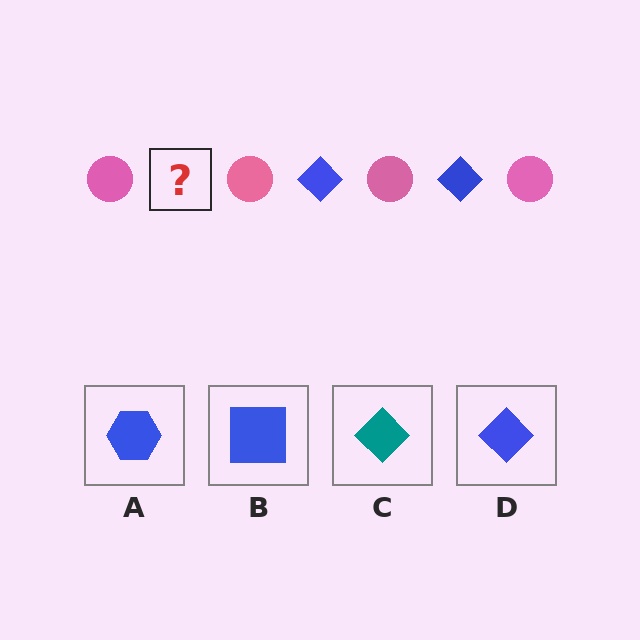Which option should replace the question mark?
Option D.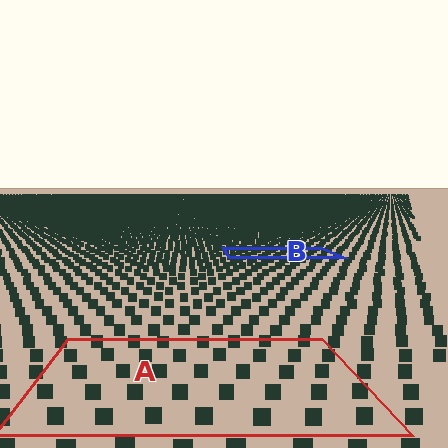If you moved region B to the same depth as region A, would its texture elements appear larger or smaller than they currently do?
They would appear larger. At a closer depth, the same texture elements are projected at a bigger on-screen size.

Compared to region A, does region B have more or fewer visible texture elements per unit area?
Region B has more texture elements per unit area — they are packed more densely because it is farther away.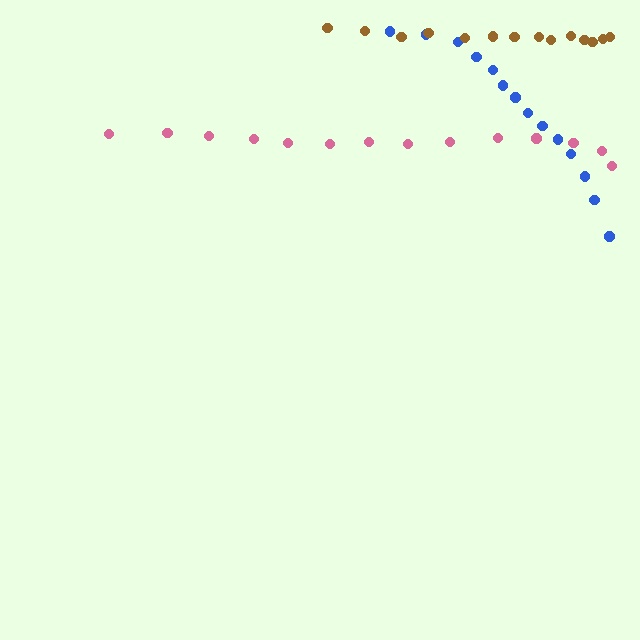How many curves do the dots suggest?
There are 3 distinct paths.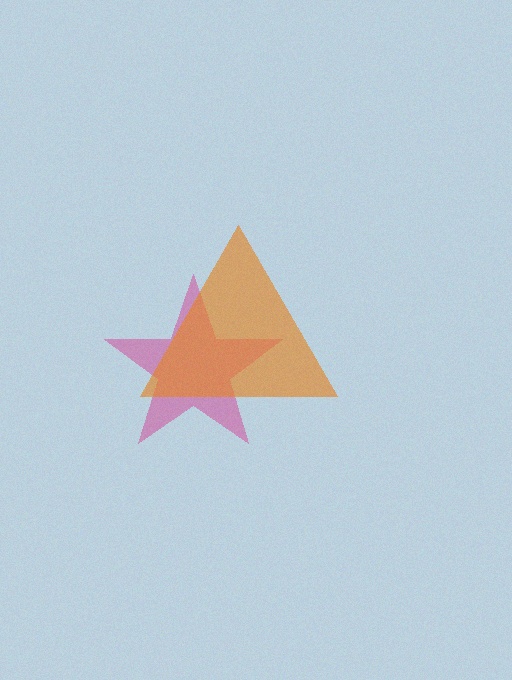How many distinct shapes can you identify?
There are 2 distinct shapes: a magenta star, an orange triangle.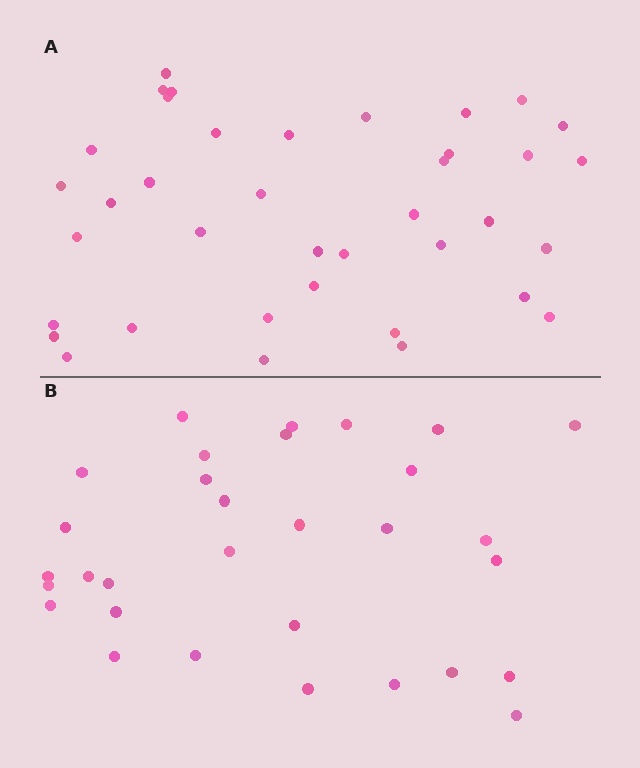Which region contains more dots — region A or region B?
Region A (the top region) has more dots.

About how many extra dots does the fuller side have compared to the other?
Region A has roughly 8 or so more dots than region B.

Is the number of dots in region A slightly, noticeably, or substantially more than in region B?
Region A has only slightly more — the two regions are fairly close. The ratio is roughly 1.2 to 1.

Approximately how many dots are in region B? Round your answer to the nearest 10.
About 30 dots. (The exact count is 31, which rounds to 30.)